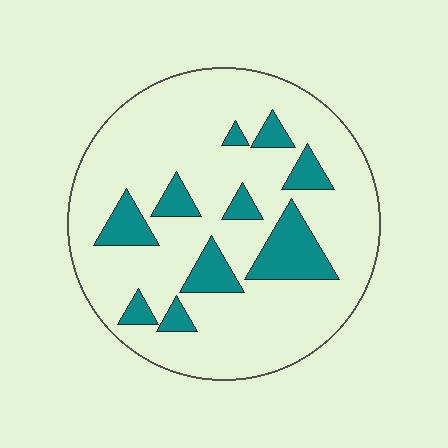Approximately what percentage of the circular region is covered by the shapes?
Approximately 20%.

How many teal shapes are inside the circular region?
10.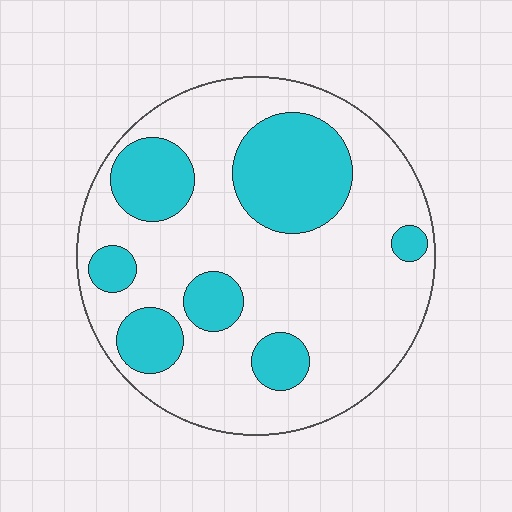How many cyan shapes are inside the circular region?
7.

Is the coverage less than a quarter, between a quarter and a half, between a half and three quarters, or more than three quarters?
Between a quarter and a half.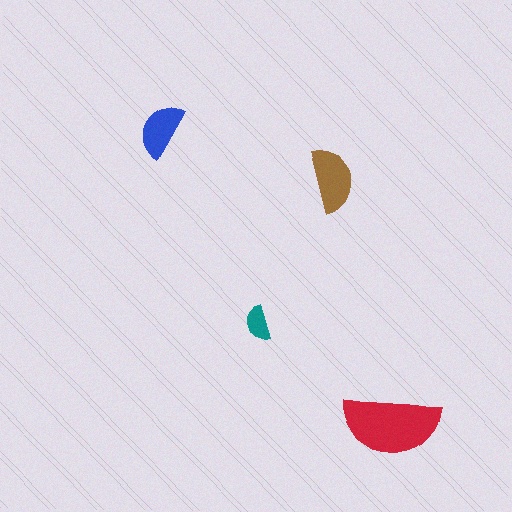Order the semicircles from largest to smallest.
the red one, the brown one, the blue one, the teal one.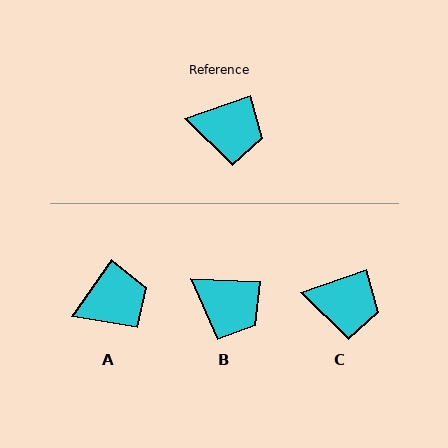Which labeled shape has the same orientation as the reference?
C.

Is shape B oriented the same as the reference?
No, it is off by about 21 degrees.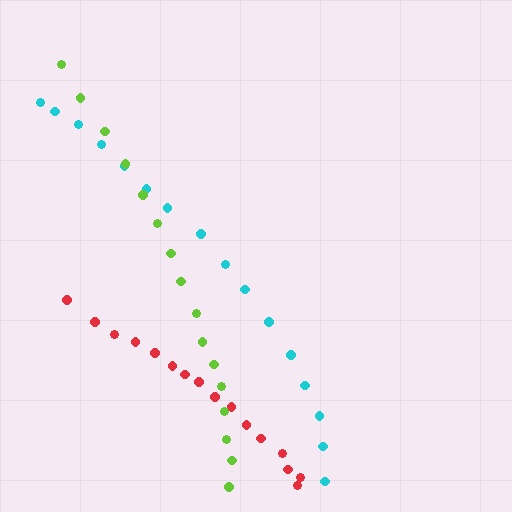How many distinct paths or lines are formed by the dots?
There are 3 distinct paths.